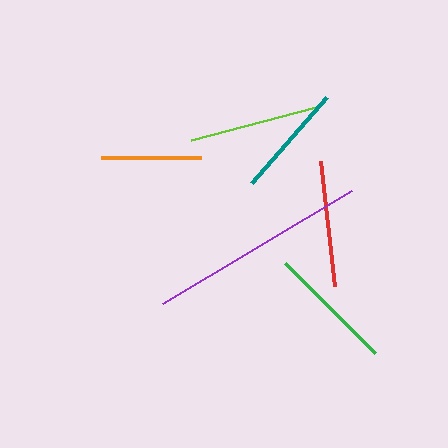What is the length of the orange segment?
The orange segment is approximately 100 pixels long.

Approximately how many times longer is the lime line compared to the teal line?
The lime line is approximately 1.1 times the length of the teal line.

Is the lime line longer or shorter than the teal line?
The lime line is longer than the teal line.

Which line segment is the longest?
The purple line is the longest at approximately 220 pixels.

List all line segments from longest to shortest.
From longest to shortest: purple, lime, green, red, teal, orange.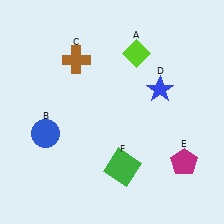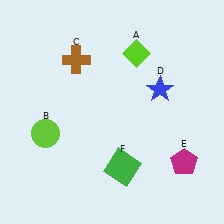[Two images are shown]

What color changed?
The circle (B) changed from blue in Image 1 to lime in Image 2.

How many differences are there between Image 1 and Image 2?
There is 1 difference between the two images.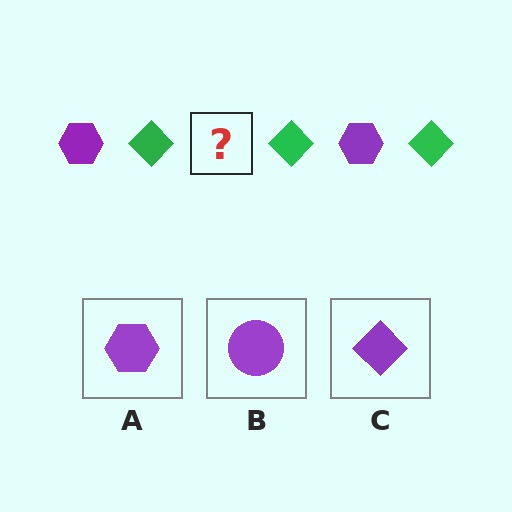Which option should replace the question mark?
Option A.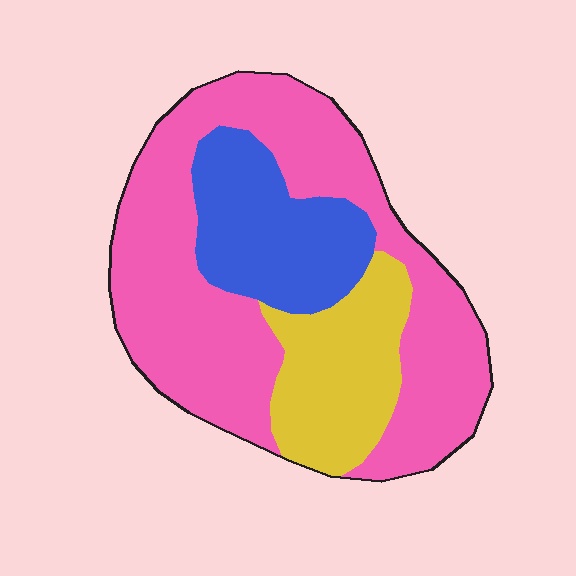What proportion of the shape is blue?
Blue covers 21% of the shape.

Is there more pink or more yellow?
Pink.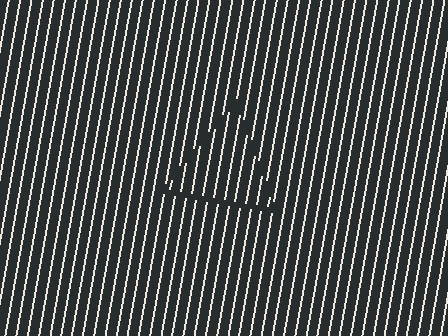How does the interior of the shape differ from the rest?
The interior of the shape contains the same grating, shifted by half a period — the contour is defined by the phase discontinuity where line-ends from the inner and outer gratings abut.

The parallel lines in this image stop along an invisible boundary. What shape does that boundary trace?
An illusory triangle. The interior of the shape contains the same grating, shifted by half a period — the contour is defined by the phase discontinuity where line-ends from the inner and outer gratings abut.